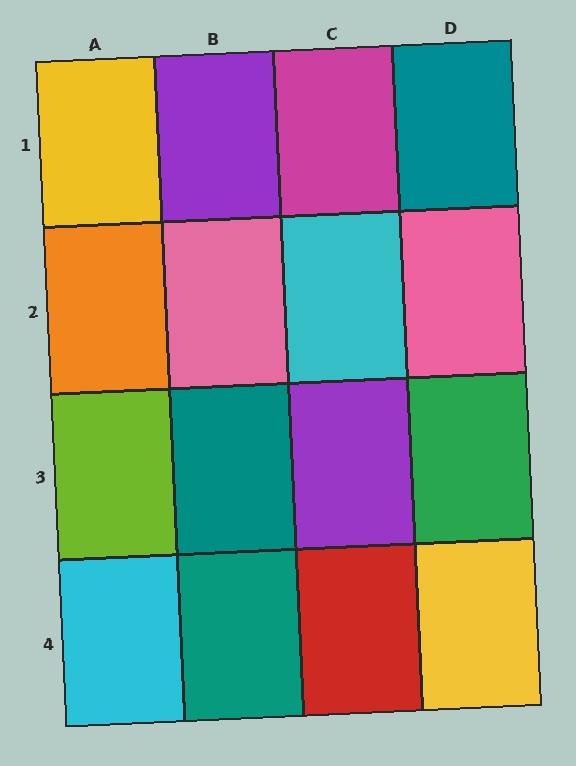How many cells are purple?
2 cells are purple.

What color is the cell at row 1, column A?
Yellow.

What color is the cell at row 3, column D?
Green.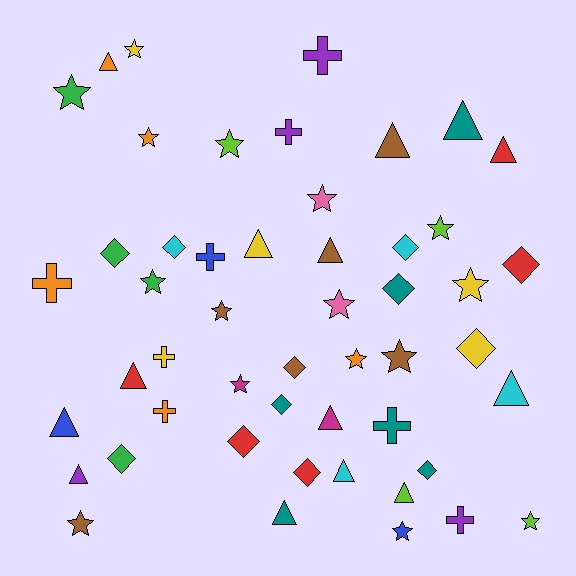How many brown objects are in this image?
There are 6 brown objects.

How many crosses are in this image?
There are 8 crosses.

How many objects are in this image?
There are 50 objects.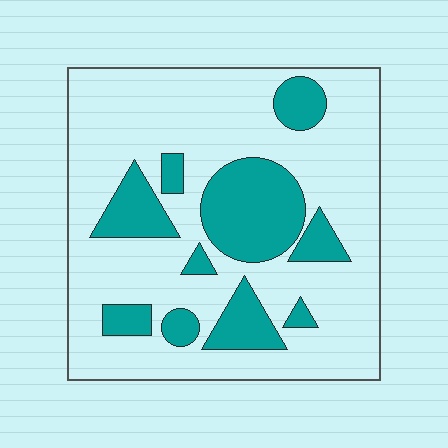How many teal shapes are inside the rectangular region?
10.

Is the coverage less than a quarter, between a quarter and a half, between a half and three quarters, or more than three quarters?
Between a quarter and a half.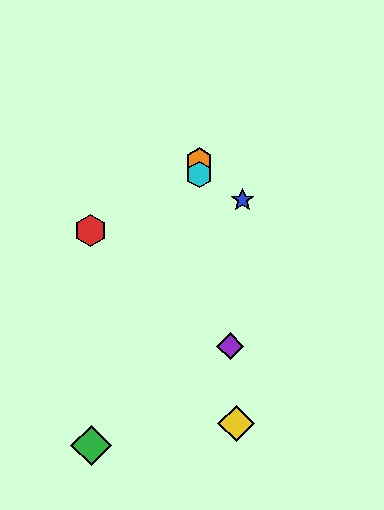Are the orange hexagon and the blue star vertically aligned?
No, the orange hexagon is at x≈199 and the blue star is at x≈242.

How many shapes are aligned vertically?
2 shapes (the orange hexagon, the cyan hexagon) are aligned vertically.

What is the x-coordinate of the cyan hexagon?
The cyan hexagon is at x≈199.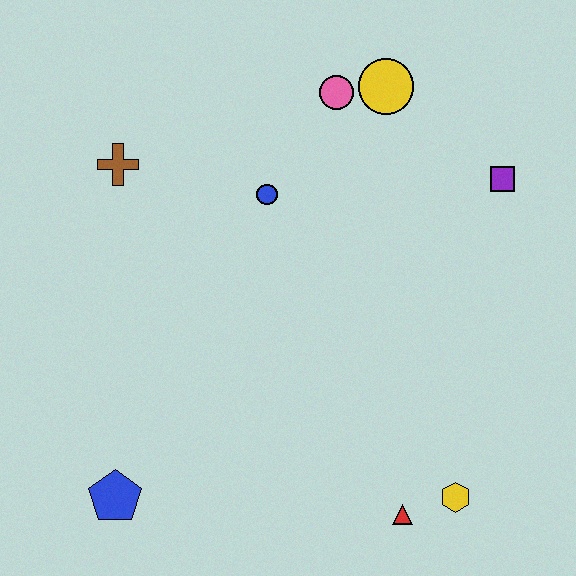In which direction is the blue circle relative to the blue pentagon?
The blue circle is above the blue pentagon.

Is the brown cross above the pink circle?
No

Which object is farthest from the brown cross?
The yellow hexagon is farthest from the brown cross.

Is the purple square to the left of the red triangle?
No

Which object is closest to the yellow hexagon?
The red triangle is closest to the yellow hexagon.